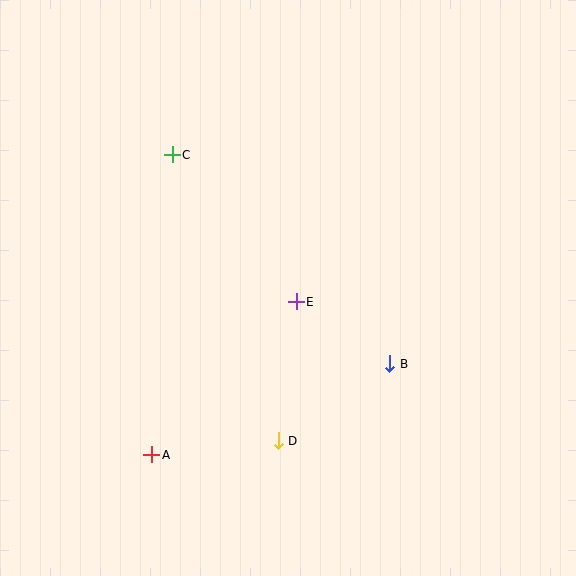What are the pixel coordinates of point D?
Point D is at (278, 441).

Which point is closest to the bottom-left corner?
Point A is closest to the bottom-left corner.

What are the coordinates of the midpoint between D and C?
The midpoint between D and C is at (225, 298).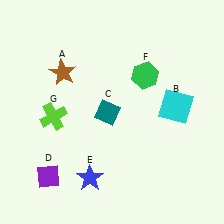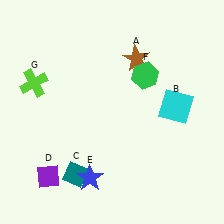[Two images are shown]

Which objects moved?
The objects that moved are: the brown star (A), the teal diamond (C), the lime cross (G).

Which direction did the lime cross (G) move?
The lime cross (G) moved up.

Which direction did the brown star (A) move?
The brown star (A) moved right.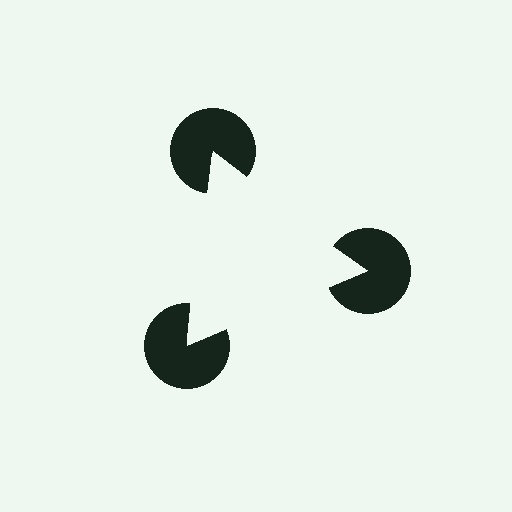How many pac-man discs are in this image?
There are 3 — one at each vertex of the illusory triangle.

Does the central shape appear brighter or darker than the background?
It typically appears slightly brighter than the background, even though no actual brightness change is drawn.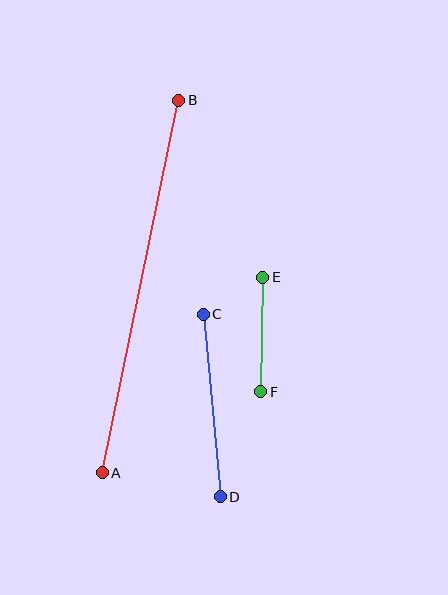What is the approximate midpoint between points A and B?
The midpoint is at approximately (140, 287) pixels.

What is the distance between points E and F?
The distance is approximately 115 pixels.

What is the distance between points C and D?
The distance is approximately 183 pixels.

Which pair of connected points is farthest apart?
Points A and B are farthest apart.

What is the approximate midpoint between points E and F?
The midpoint is at approximately (262, 335) pixels.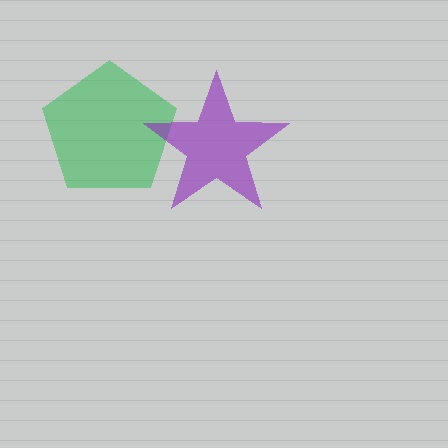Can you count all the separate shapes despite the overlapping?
Yes, there are 2 separate shapes.